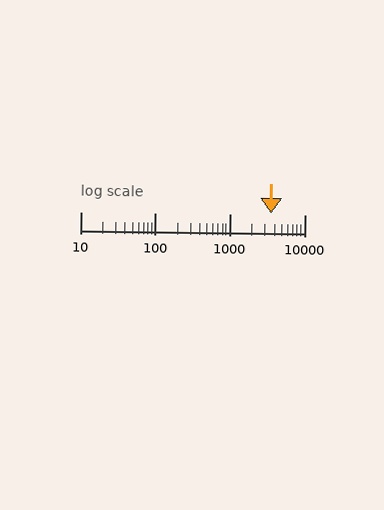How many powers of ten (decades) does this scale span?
The scale spans 3 decades, from 10 to 10000.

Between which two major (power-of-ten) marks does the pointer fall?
The pointer is between 1000 and 10000.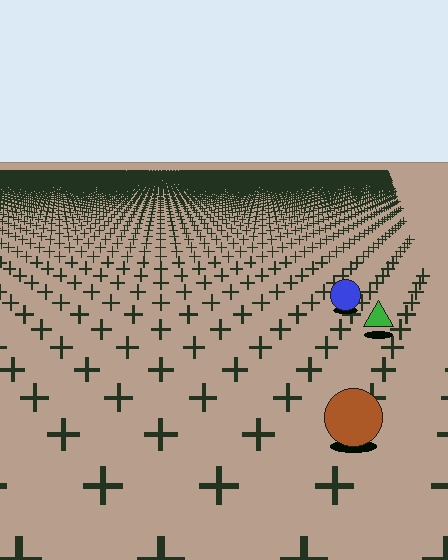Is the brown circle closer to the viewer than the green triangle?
Yes. The brown circle is closer — you can tell from the texture gradient: the ground texture is coarser near it.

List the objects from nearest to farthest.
From nearest to farthest: the brown circle, the green triangle, the blue circle.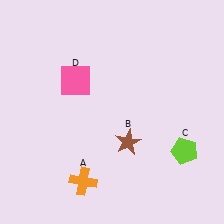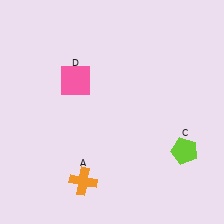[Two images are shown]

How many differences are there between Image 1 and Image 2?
There is 1 difference between the two images.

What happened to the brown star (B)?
The brown star (B) was removed in Image 2. It was in the bottom-right area of Image 1.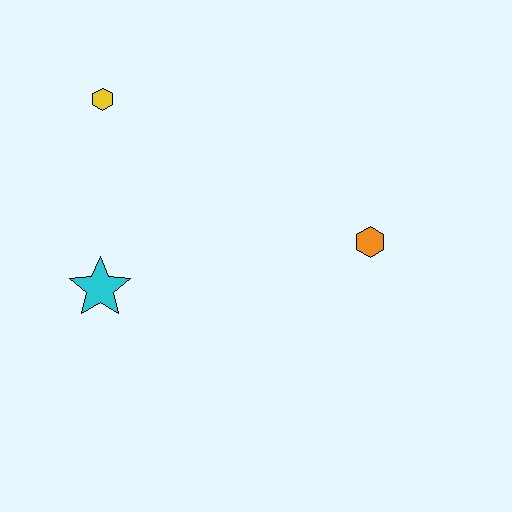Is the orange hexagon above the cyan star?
Yes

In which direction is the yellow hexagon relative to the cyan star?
The yellow hexagon is above the cyan star.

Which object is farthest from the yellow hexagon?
The orange hexagon is farthest from the yellow hexagon.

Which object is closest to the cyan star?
The yellow hexagon is closest to the cyan star.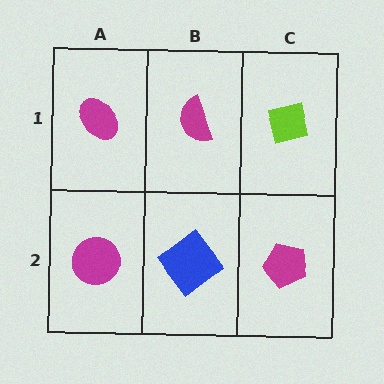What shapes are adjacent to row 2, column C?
A lime square (row 1, column C), a blue diamond (row 2, column B).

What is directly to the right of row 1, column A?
A magenta semicircle.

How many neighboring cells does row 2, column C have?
2.